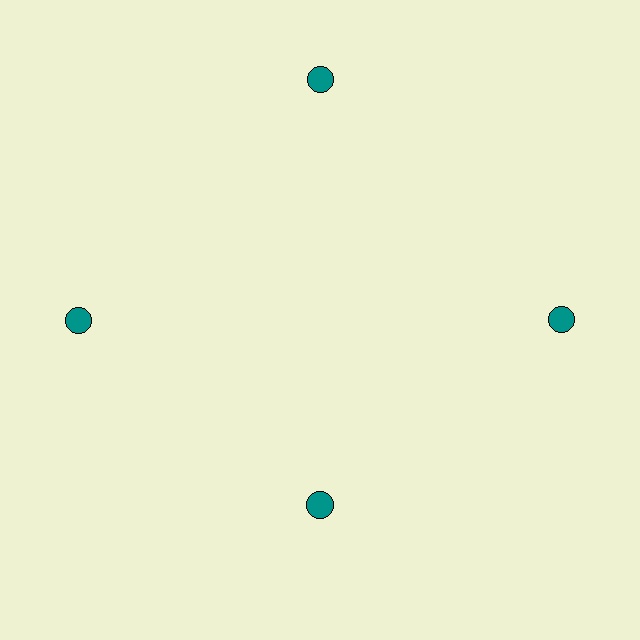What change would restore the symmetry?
The symmetry would be restored by moving it outward, back onto the ring so that all 4 circles sit at equal angles and equal distance from the center.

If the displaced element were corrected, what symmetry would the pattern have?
It would have 4-fold rotational symmetry — the pattern would map onto itself every 90 degrees.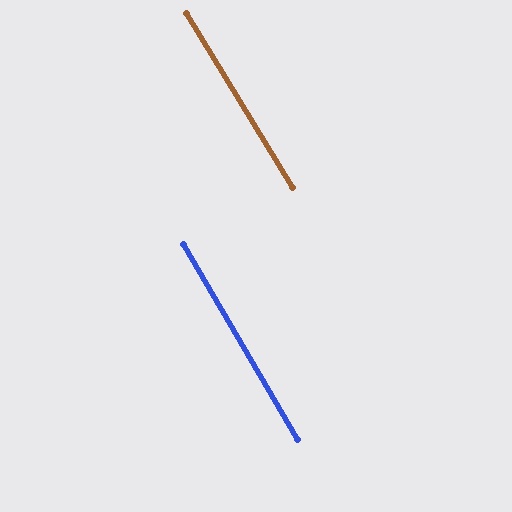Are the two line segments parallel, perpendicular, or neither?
Parallel — their directions differ by only 0.7°.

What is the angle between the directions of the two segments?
Approximately 1 degree.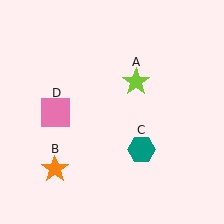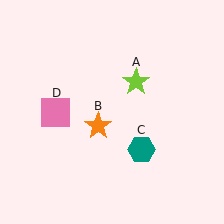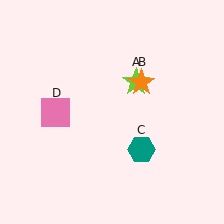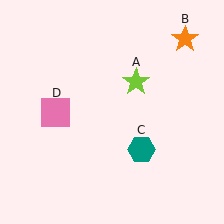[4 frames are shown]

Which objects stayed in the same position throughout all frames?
Lime star (object A) and teal hexagon (object C) and pink square (object D) remained stationary.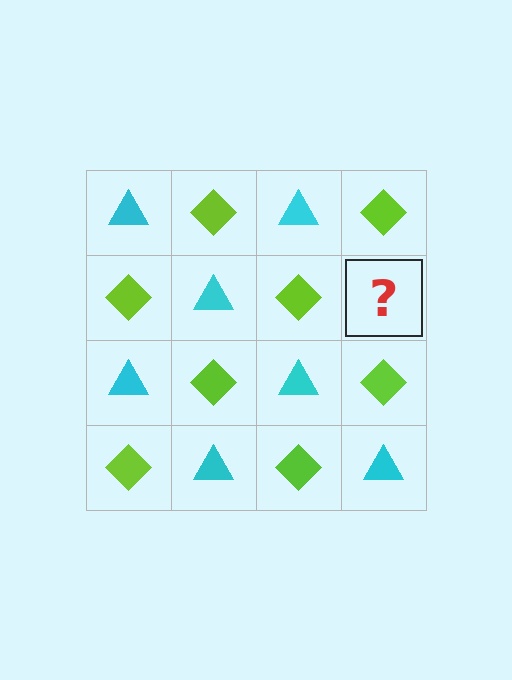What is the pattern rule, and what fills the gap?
The rule is that it alternates cyan triangle and lime diamond in a checkerboard pattern. The gap should be filled with a cyan triangle.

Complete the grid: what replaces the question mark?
The question mark should be replaced with a cyan triangle.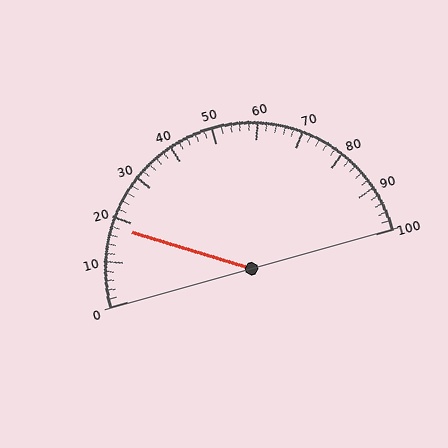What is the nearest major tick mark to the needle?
The nearest major tick mark is 20.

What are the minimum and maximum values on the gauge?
The gauge ranges from 0 to 100.